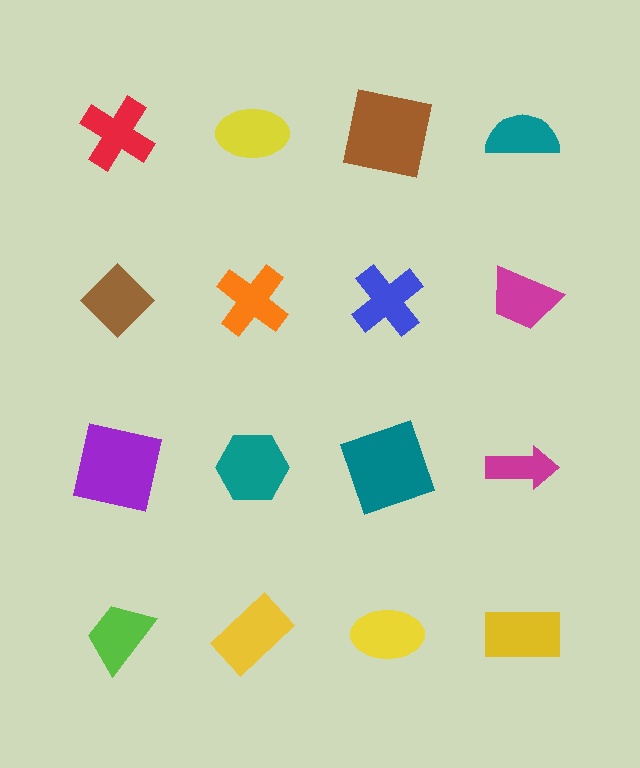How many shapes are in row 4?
4 shapes.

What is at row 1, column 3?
A brown square.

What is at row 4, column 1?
A lime trapezoid.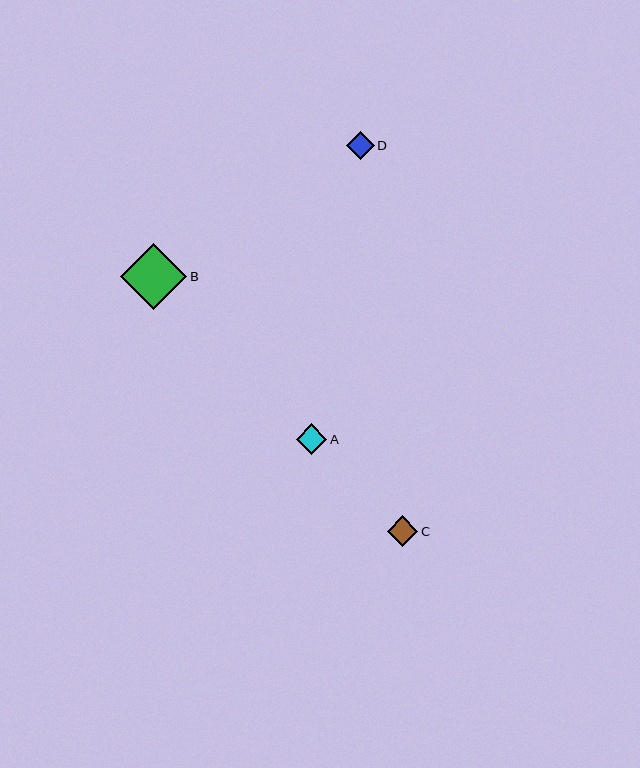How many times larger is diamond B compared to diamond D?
Diamond B is approximately 2.4 times the size of diamond D.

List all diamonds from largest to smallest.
From largest to smallest: B, A, C, D.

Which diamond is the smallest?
Diamond D is the smallest with a size of approximately 28 pixels.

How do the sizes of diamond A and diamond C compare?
Diamond A and diamond C are approximately the same size.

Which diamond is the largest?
Diamond B is the largest with a size of approximately 66 pixels.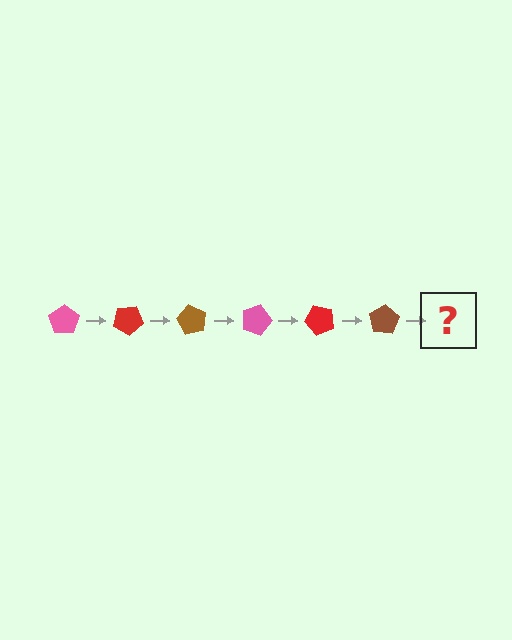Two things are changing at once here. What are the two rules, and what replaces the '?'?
The two rules are that it rotates 30 degrees each step and the color cycles through pink, red, and brown. The '?' should be a pink pentagon, rotated 180 degrees from the start.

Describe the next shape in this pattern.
It should be a pink pentagon, rotated 180 degrees from the start.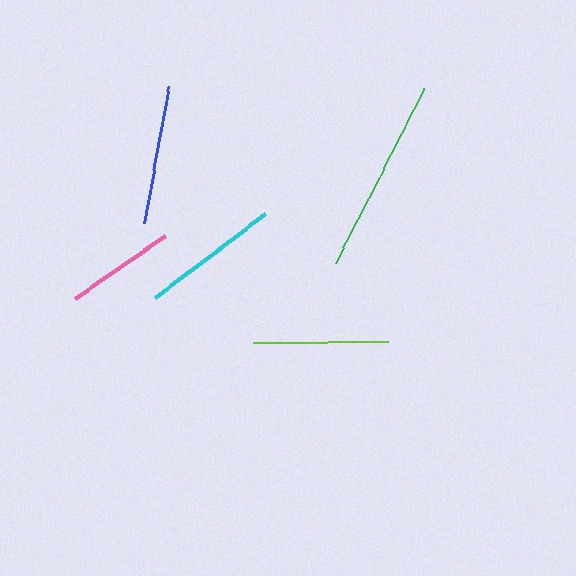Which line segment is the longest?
The green line is the longest at approximately 197 pixels.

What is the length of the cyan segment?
The cyan segment is approximately 138 pixels long.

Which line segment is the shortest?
The pink line is the shortest at approximately 110 pixels.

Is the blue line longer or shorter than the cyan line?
The blue line is longer than the cyan line.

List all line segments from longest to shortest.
From longest to shortest: green, blue, cyan, lime, pink.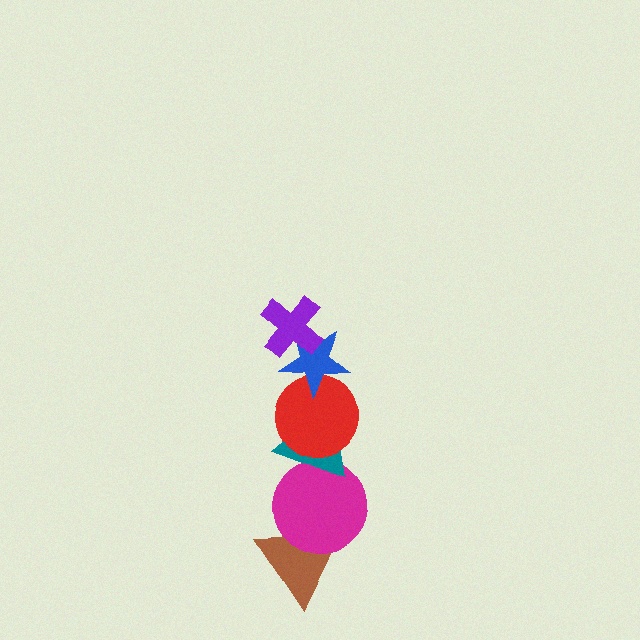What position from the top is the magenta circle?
The magenta circle is 5th from the top.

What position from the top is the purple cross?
The purple cross is 1st from the top.